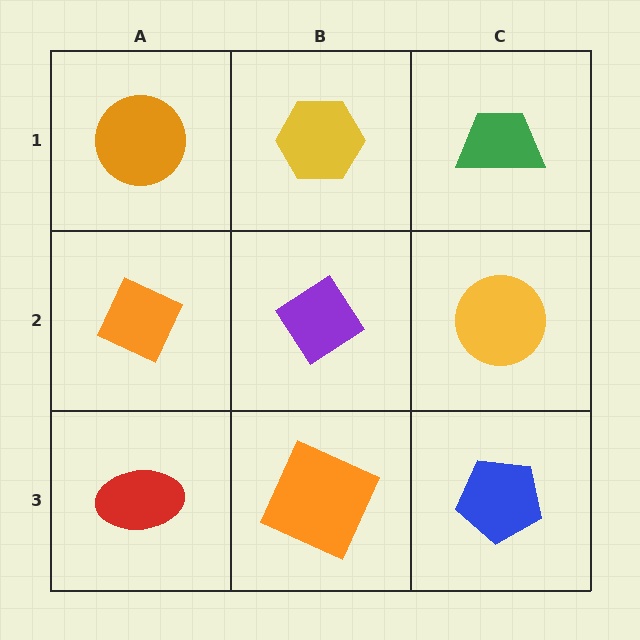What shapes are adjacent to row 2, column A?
An orange circle (row 1, column A), a red ellipse (row 3, column A), a purple diamond (row 2, column B).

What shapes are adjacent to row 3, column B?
A purple diamond (row 2, column B), a red ellipse (row 3, column A), a blue pentagon (row 3, column C).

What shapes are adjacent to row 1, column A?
An orange diamond (row 2, column A), a yellow hexagon (row 1, column B).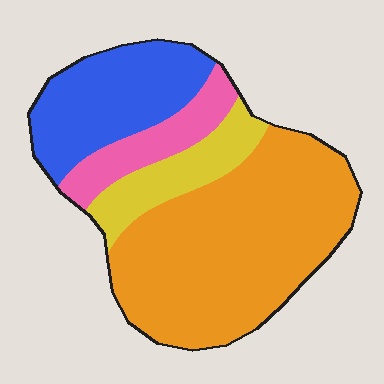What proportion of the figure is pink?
Pink takes up about one eighth (1/8) of the figure.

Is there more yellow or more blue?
Blue.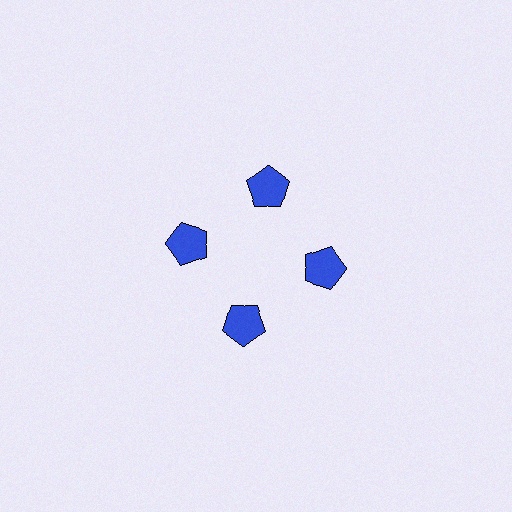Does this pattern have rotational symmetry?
Yes, this pattern has 4-fold rotational symmetry. It looks the same after rotating 90 degrees around the center.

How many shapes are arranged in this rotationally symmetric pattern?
There are 4 shapes, arranged in 4 groups of 1.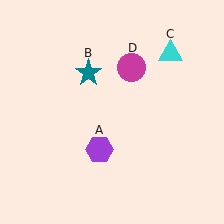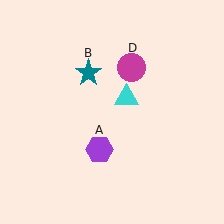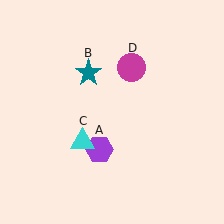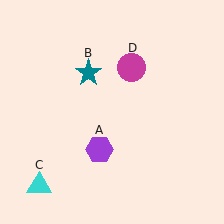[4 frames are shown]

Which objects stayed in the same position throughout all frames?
Purple hexagon (object A) and teal star (object B) and magenta circle (object D) remained stationary.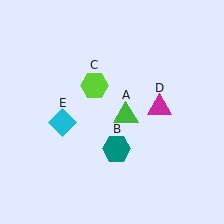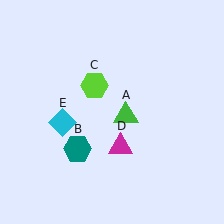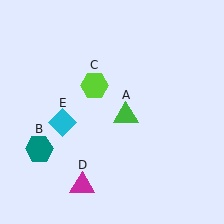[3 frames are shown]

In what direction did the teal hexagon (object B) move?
The teal hexagon (object B) moved left.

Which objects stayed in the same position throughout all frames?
Green triangle (object A) and lime hexagon (object C) and cyan diamond (object E) remained stationary.